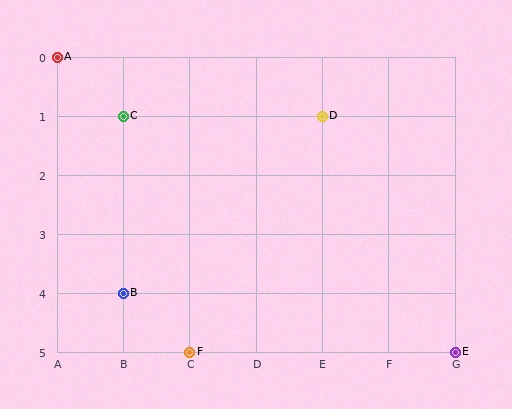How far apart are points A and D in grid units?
Points A and D are 4 columns and 1 row apart (about 4.1 grid units diagonally).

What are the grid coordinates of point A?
Point A is at grid coordinates (A, 0).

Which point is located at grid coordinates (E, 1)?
Point D is at (E, 1).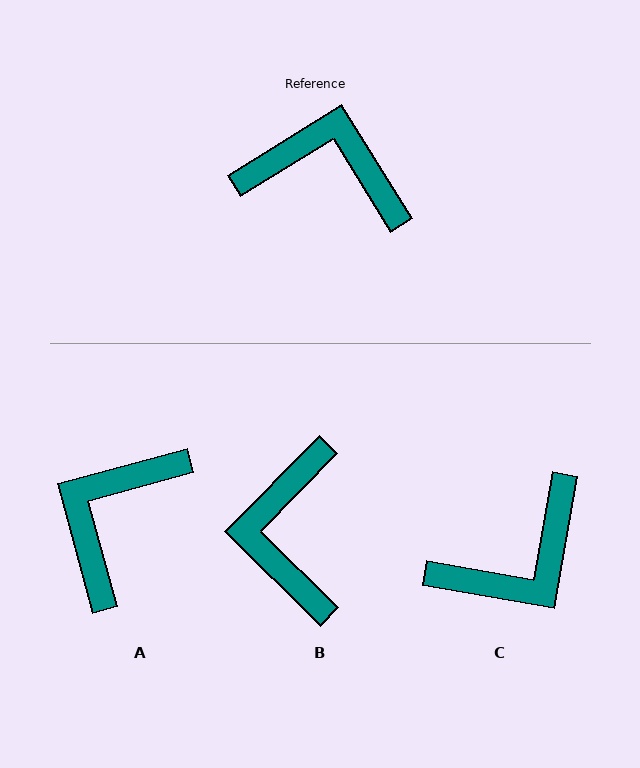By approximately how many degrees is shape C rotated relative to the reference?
Approximately 132 degrees clockwise.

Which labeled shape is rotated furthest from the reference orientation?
C, about 132 degrees away.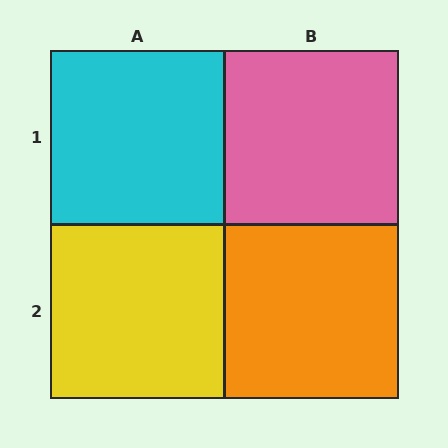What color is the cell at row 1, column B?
Pink.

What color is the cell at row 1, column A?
Cyan.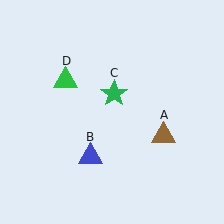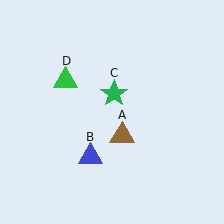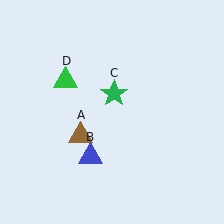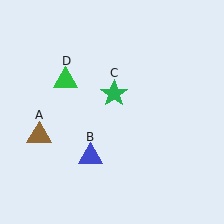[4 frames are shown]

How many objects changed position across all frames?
1 object changed position: brown triangle (object A).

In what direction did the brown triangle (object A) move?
The brown triangle (object A) moved left.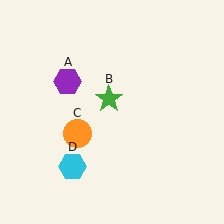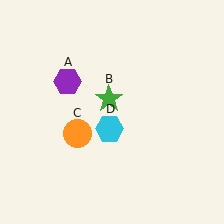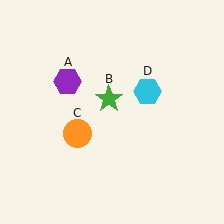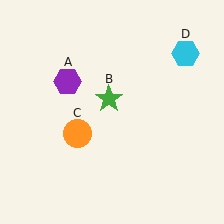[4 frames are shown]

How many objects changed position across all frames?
1 object changed position: cyan hexagon (object D).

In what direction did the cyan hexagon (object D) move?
The cyan hexagon (object D) moved up and to the right.